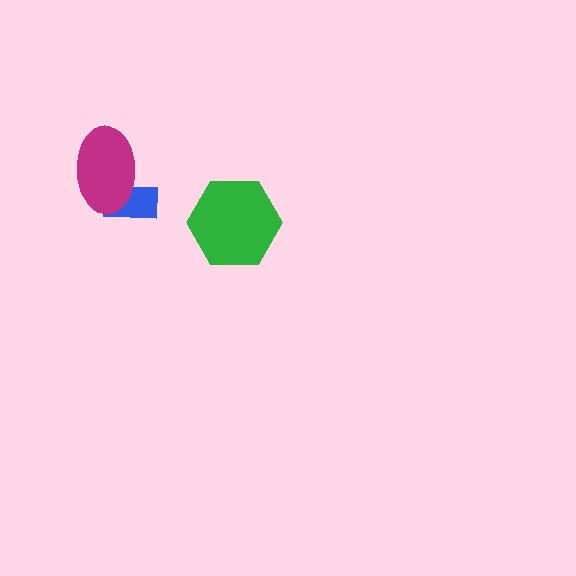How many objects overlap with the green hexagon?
0 objects overlap with the green hexagon.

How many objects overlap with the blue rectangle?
1 object overlaps with the blue rectangle.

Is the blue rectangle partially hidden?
Yes, it is partially covered by another shape.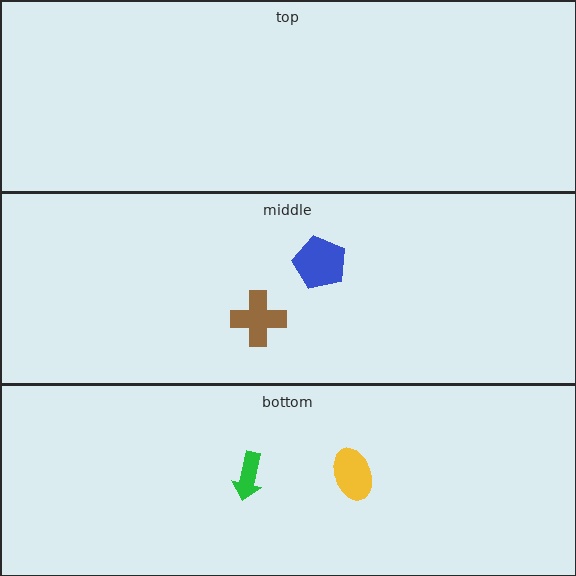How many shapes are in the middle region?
2.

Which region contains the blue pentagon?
The middle region.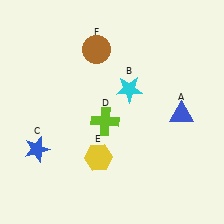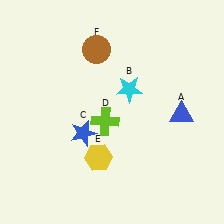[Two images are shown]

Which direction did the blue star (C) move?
The blue star (C) moved right.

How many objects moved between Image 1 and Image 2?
1 object moved between the two images.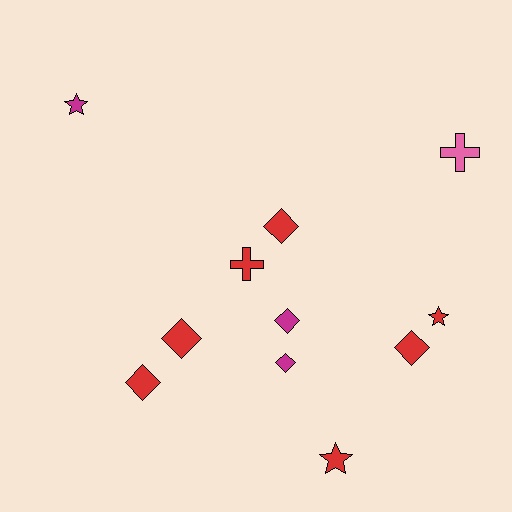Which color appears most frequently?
Red, with 7 objects.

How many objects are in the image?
There are 11 objects.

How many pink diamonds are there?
There are no pink diamonds.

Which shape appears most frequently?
Diamond, with 6 objects.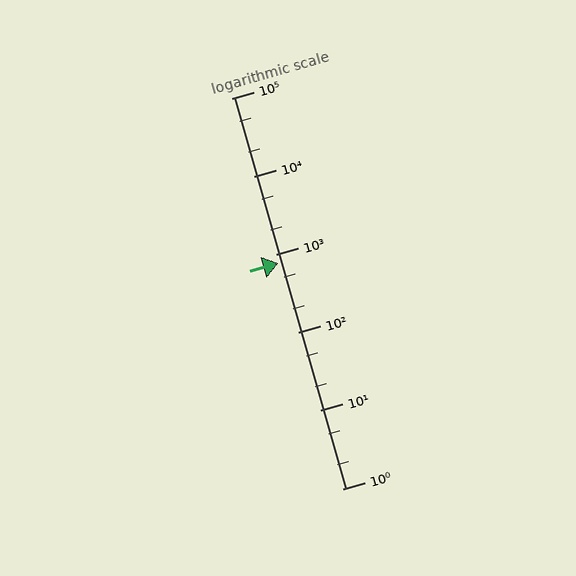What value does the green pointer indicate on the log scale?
The pointer indicates approximately 770.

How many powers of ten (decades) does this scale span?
The scale spans 5 decades, from 1 to 100000.